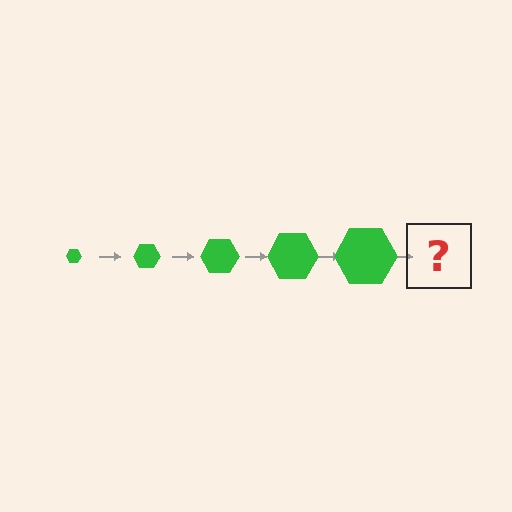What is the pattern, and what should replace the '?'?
The pattern is that the hexagon gets progressively larger each step. The '?' should be a green hexagon, larger than the previous one.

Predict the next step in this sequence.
The next step is a green hexagon, larger than the previous one.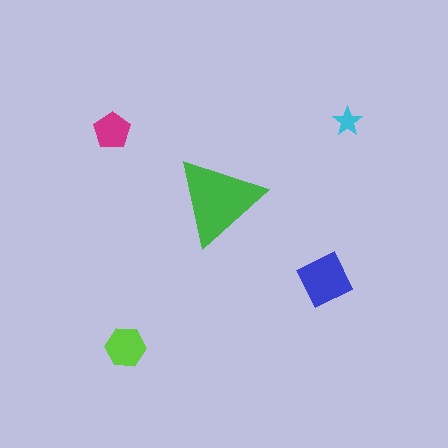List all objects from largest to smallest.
The green triangle, the blue diamond, the lime hexagon, the magenta pentagon, the cyan star.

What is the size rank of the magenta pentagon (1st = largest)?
4th.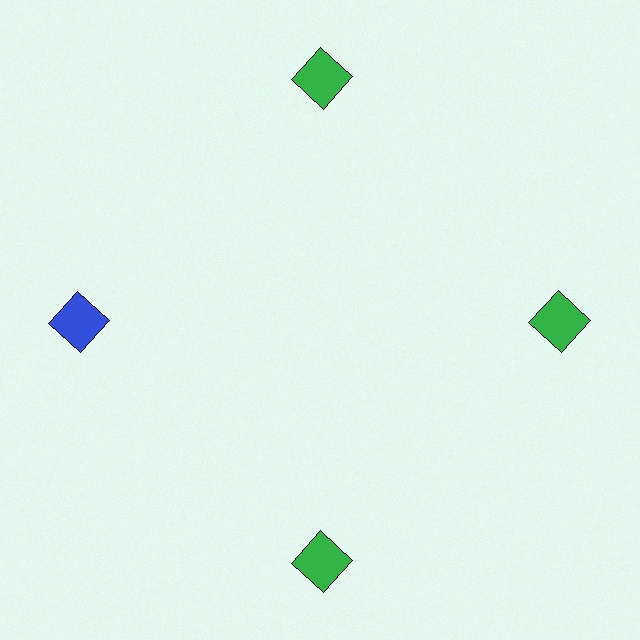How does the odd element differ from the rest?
It has a different color: blue instead of green.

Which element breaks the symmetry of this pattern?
The blue square at roughly the 9 o'clock position breaks the symmetry. All other shapes are green squares.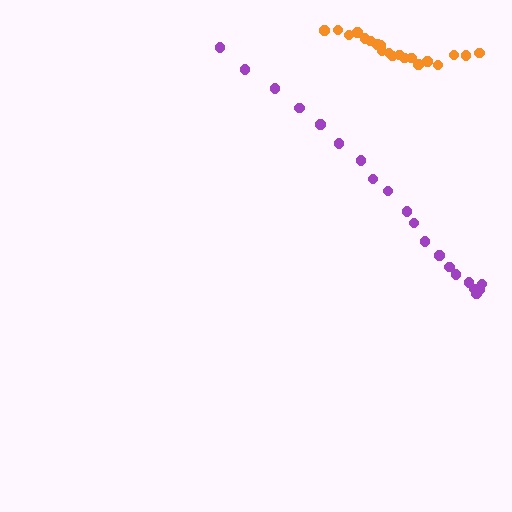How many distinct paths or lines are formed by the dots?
There are 2 distinct paths.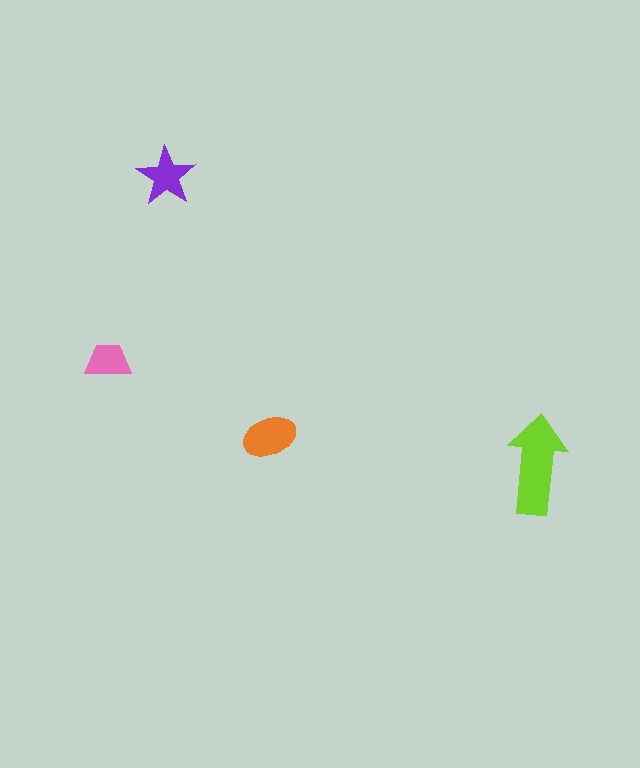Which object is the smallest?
The pink trapezoid.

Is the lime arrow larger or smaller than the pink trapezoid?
Larger.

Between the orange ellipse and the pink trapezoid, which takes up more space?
The orange ellipse.